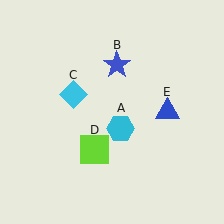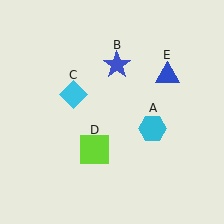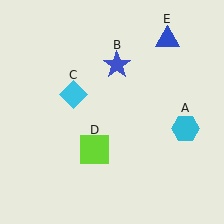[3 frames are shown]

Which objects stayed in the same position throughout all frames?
Blue star (object B) and cyan diamond (object C) and lime square (object D) remained stationary.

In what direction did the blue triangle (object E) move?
The blue triangle (object E) moved up.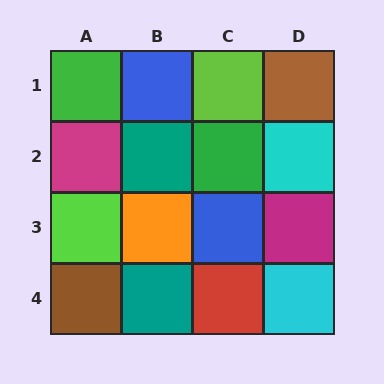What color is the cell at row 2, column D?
Cyan.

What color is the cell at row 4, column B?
Teal.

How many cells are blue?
2 cells are blue.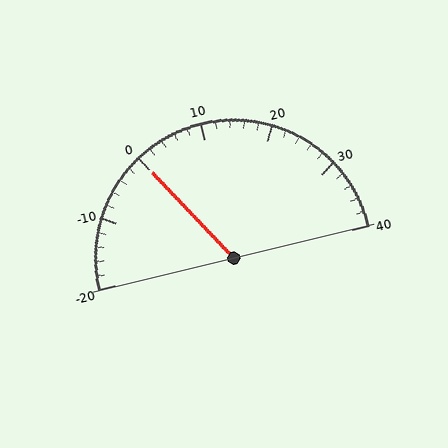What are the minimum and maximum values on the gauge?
The gauge ranges from -20 to 40.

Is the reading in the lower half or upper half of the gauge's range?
The reading is in the lower half of the range (-20 to 40).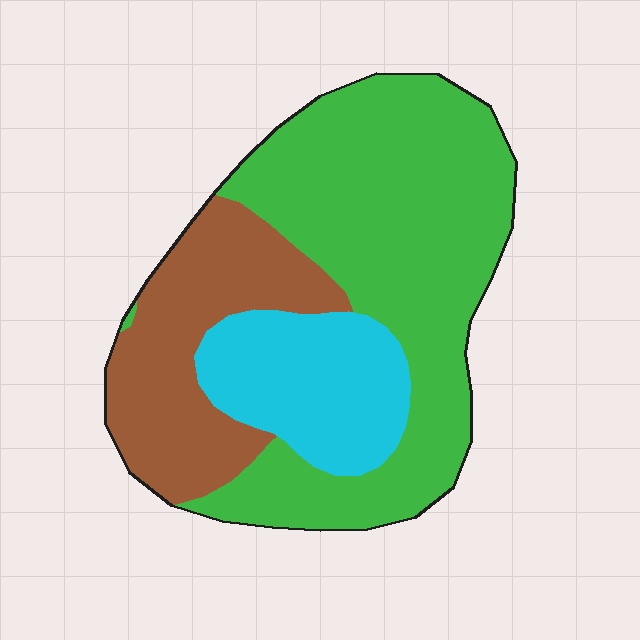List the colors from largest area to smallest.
From largest to smallest: green, brown, cyan.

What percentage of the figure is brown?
Brown takes up about one quarter (1/4) of the figure.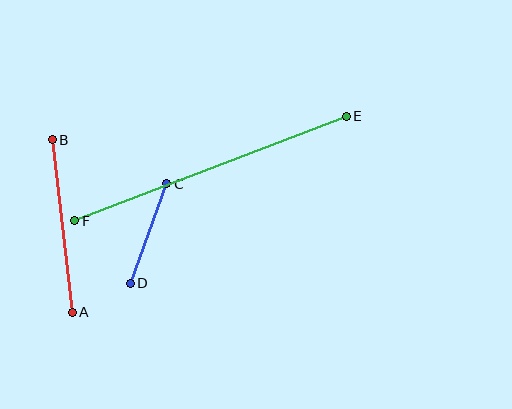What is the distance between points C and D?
The distance is approximately 106 pixels.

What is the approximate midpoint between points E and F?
The midpoint is at approximately (210, 169) pixels.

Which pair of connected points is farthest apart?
Points E and F are farthest apart.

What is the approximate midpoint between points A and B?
The midpoint is at approximately (62, 226) pixels.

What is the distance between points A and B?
The distance is approximately 174 pixels.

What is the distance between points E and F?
The distance is approximately 291 pixels.